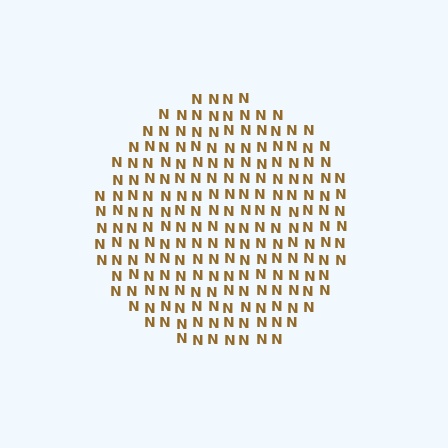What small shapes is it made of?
It is made of small letter N's.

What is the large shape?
The large shape is a circle.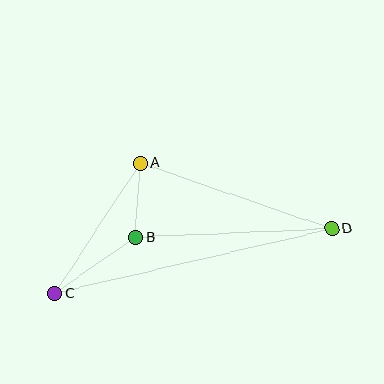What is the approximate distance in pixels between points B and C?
The distance between B and C is approximately 98 pixels.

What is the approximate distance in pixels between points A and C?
The distance between A and C is approximately 155 pixels.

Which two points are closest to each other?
Points A and B are closest to each other.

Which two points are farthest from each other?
Points C and D are farthest from each other.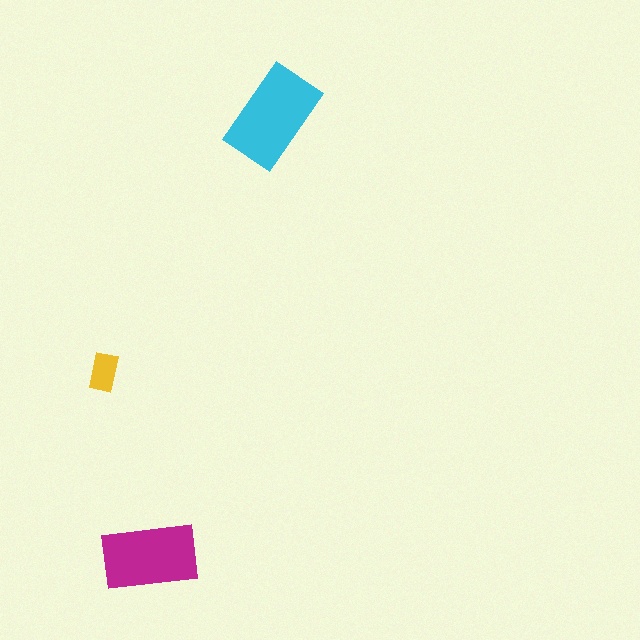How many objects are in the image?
There are 3 objects in the image.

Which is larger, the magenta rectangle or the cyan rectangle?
The cyan one.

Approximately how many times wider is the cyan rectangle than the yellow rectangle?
About 2.5 times wider.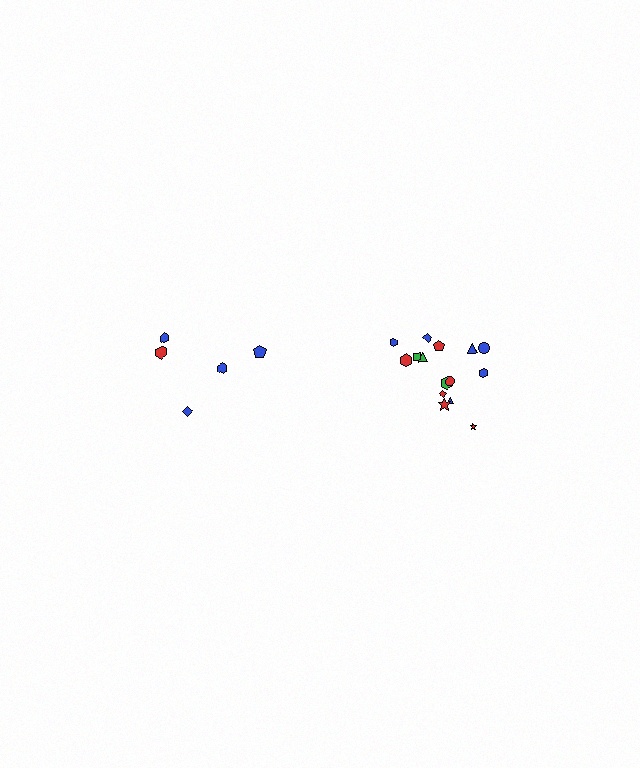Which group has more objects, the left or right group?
The right group.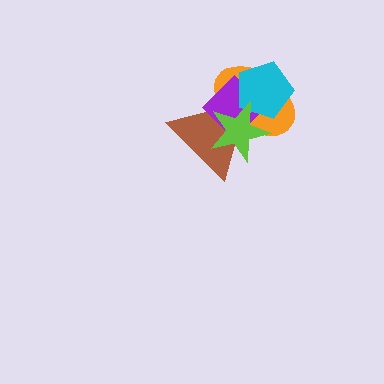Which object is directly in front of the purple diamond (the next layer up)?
The cyan pentagon is directly in front of the purple diamond.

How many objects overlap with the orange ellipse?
4 objects overlap with the orange ellipse.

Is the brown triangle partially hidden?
Yes, it is partially covered by another shape.